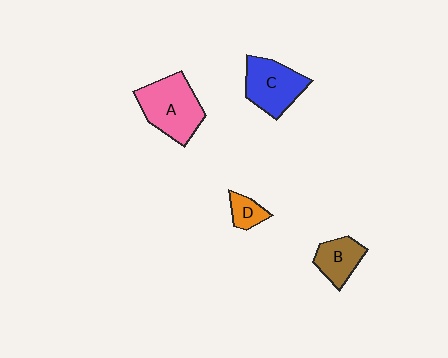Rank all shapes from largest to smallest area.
From largest to smallest: A (pink), C (blue), B (brown), D (orange).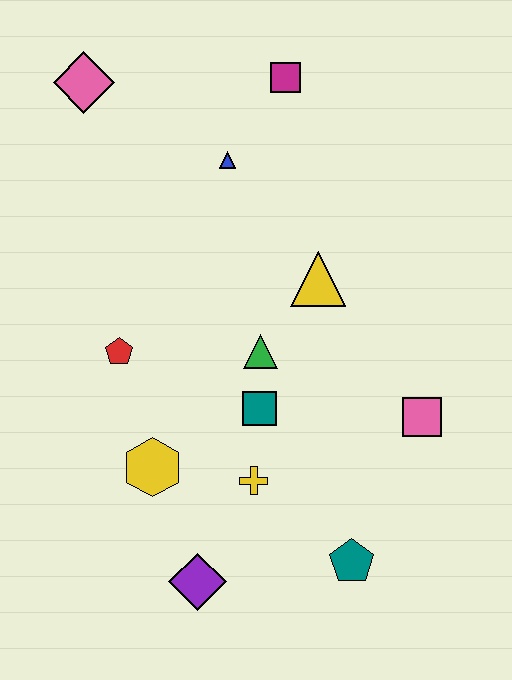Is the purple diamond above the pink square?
No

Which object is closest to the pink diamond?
The blue triangle is closest to the pink diamond.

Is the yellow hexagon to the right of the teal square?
No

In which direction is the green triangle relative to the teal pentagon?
The green triangle is above the teal pentagon.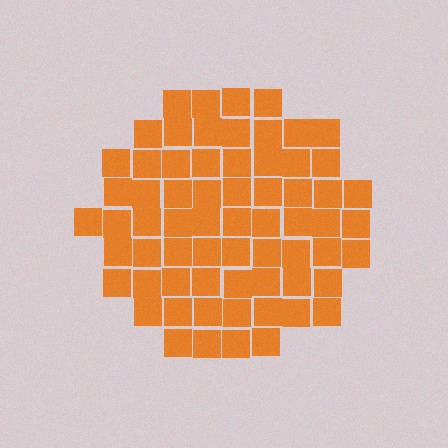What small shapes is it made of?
It is made of small squares.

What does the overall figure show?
The overall figure shows a circle.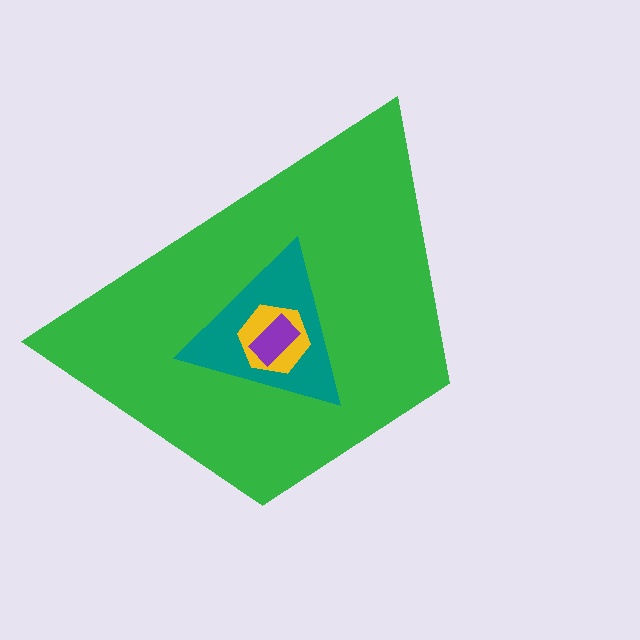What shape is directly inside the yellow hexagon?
The purple rectangle.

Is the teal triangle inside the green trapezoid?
Yes.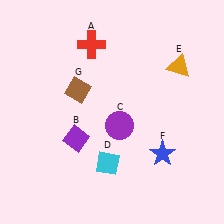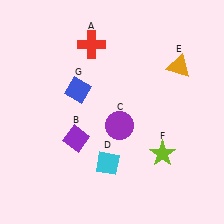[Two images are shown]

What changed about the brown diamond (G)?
In Image 1, G is brown. In Image 2, it changed to blue.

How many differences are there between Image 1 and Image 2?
There are 2 differences between the two images.